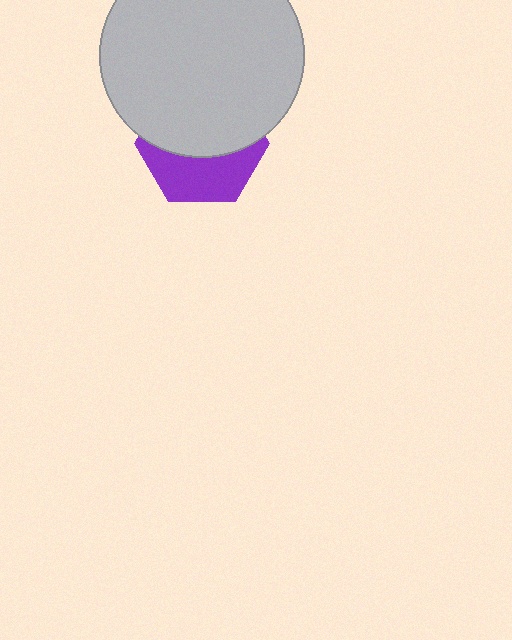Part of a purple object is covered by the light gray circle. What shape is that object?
It is a hexagon.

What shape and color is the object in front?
The object in front is a light gray circle.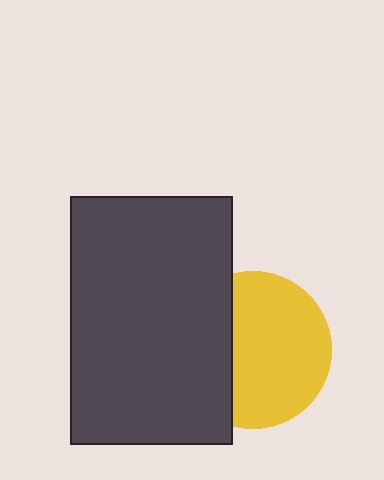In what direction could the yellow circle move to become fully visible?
The yellow circle could move right. That would shift it out from behind the dark gray rectangle entirely.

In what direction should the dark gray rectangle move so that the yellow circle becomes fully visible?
The dark gray rectangle should move left. That is the shortest direction to clear the overlap and leave the yellow circle fully visible.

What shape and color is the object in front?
The object in front is a dark gray rectangle.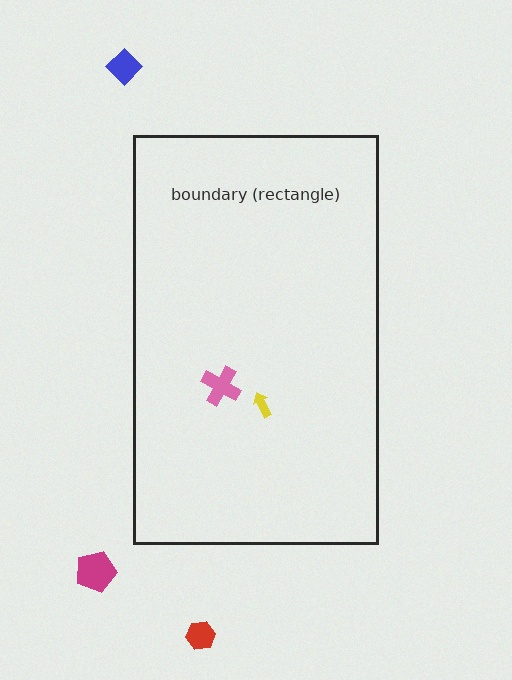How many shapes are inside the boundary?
2 inside, 3 outside.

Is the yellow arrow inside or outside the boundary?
Inside.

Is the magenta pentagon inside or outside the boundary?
Outside.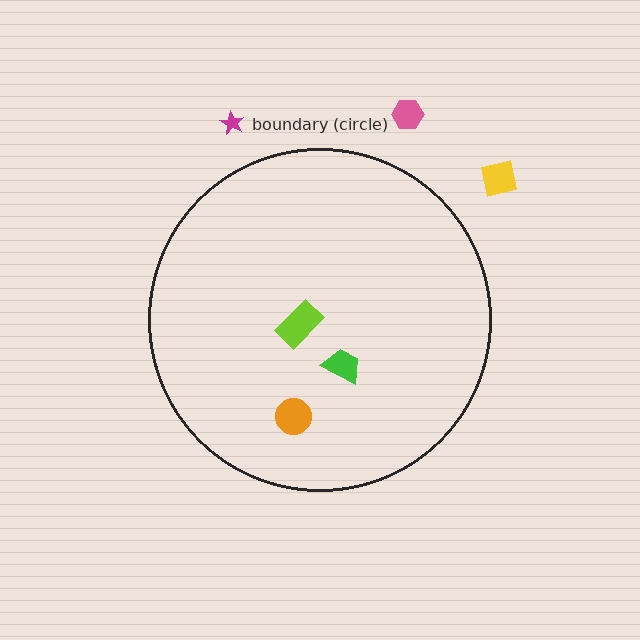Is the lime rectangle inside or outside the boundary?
Inside.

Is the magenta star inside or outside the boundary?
Outside.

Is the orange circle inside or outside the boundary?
Inside.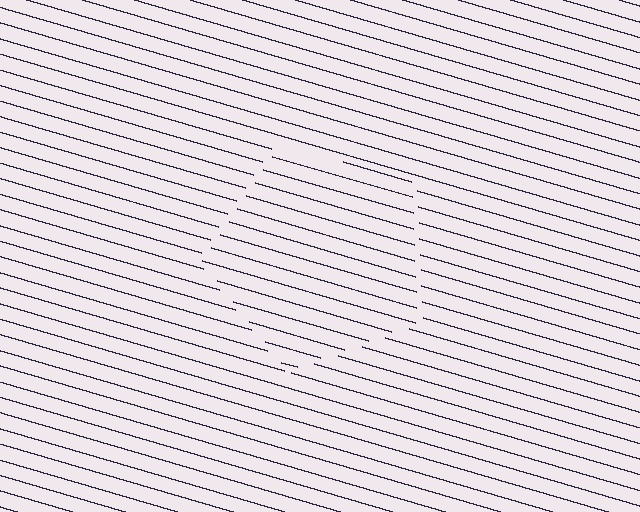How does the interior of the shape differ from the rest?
The interior of the shape contains the same grating, shifted by half a period — the contour is defined by the phase discontinuity where line-ends from the inner and outer gratings abut.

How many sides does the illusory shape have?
5 sides — the line-ends trace a pentagon.